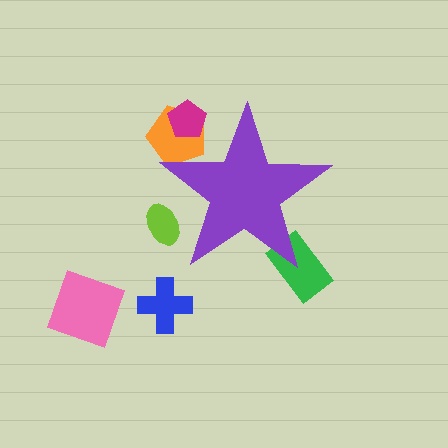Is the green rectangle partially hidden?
Yes, the green rectangle is partially hidden behind the purple star.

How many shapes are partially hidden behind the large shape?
4 shapes are partially hidden.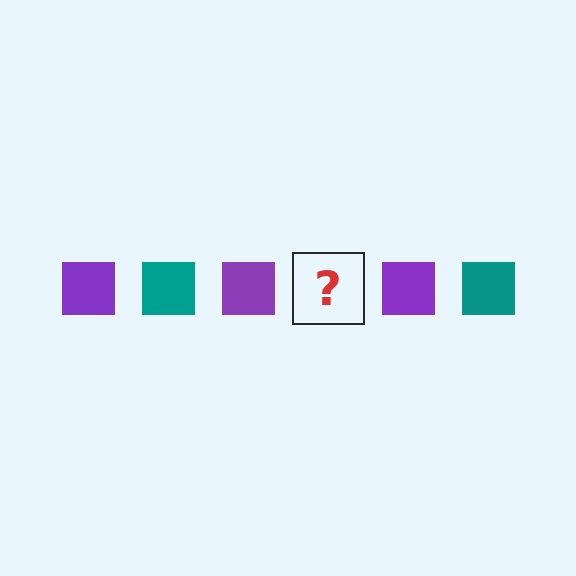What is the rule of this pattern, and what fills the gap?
The rule is that the pattern cycles through purple, teal squares. The gap should be filled with a teal square.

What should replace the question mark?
The question mark should be replaced with a teal square.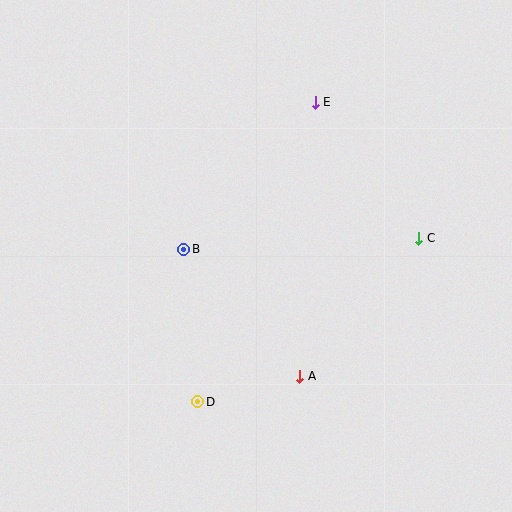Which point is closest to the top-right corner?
Point E is closest to the top-right corner.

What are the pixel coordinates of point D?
Point D is at (198, 402).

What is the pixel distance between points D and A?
The distance between D and A is 105 pixels.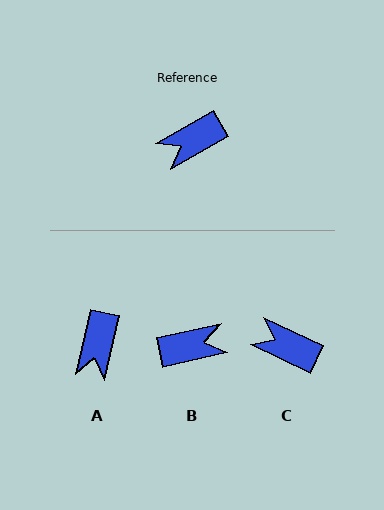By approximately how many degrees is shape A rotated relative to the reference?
Approximately 48 degrees counter-clockwise.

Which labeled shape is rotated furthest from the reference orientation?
B, about 163 degrees away.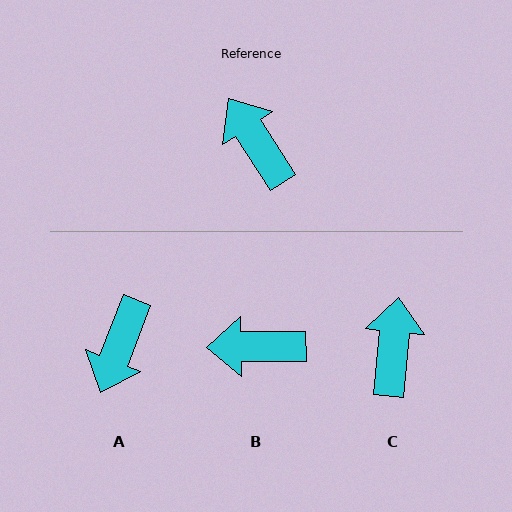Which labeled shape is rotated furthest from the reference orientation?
A, about 125 degrees away.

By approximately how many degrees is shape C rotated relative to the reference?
Approximately 39 degrees clockwise.